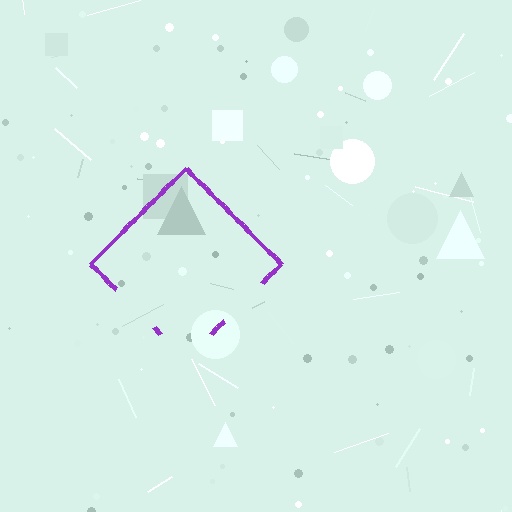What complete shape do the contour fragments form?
The contour fragments form a diamond.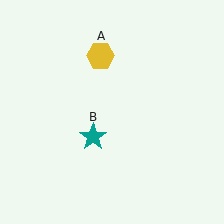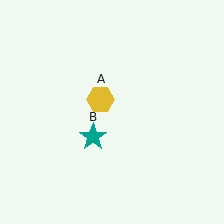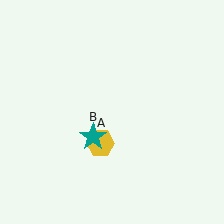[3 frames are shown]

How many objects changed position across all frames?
1 object changed position: yellow hexagon (object A).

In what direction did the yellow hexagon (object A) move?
The yellow hexagon (object A) moved down.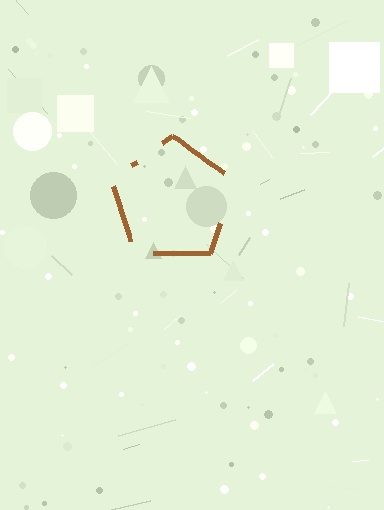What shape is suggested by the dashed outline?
The dashed outline suggests a pentagon.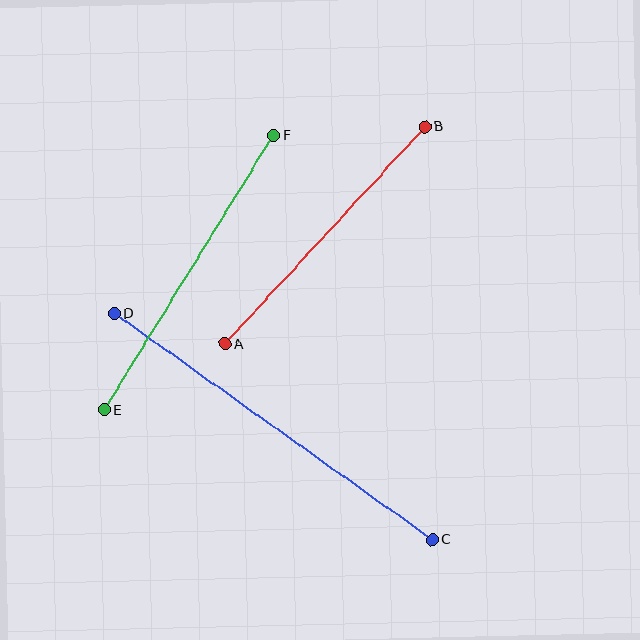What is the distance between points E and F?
The distance is approximately 323 pixels.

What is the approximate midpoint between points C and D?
The midpoint is at approximately (273, 427) pixels.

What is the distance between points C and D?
The distance is approximately 390 pixels.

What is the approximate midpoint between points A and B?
The midpoint is at approximately (325, 235) pixels.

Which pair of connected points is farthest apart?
Points C and D are farthest apart.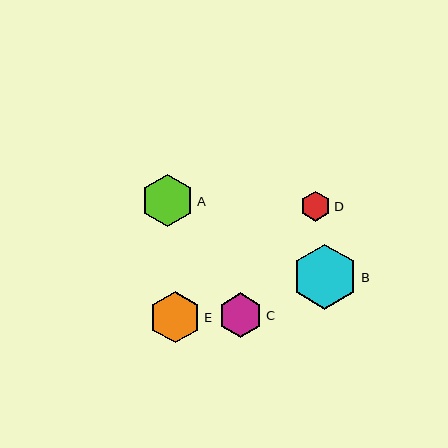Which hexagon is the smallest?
Hexagon D is the smallest with a size of approximately 30 pixels.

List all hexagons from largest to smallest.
From largest to smallest: B, A, E, C, D.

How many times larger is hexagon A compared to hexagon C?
Hexagon A is approximately 1.2 times the size of hexagon C.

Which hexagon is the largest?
Hexagon B is the largest with a size of approximately 65 pixels.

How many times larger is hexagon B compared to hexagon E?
Hexagon B is approximately 1.3 times the size of hexagon E.